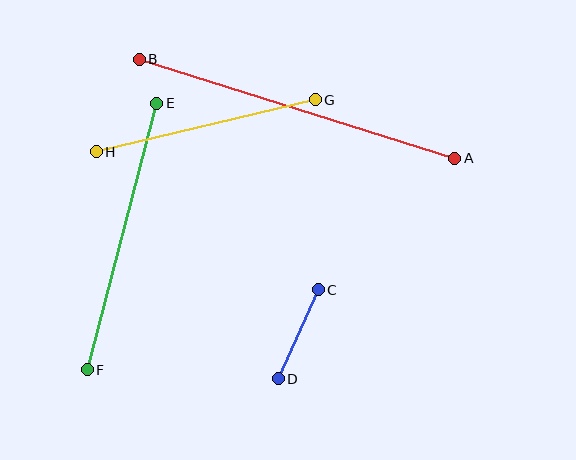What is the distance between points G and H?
The distance is approximately 225 pixels.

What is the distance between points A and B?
The distance is approximately 331 pixels.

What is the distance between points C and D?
The distance is approximately 98 pixels.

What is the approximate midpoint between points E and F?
The midpoint is at approximately (122, 237) pixels.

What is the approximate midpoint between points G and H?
The midpoint is at approximately (206, 126) pixels.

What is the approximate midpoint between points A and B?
The midpoint is at approximately (297, 109) pixels.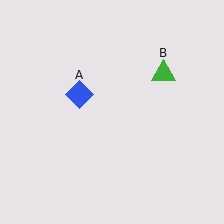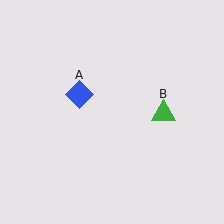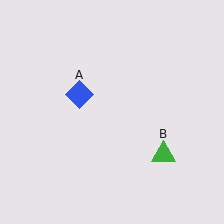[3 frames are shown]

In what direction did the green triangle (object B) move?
The green triangle (object B) moved down.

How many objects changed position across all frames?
1 object changed position: green triangle (object B).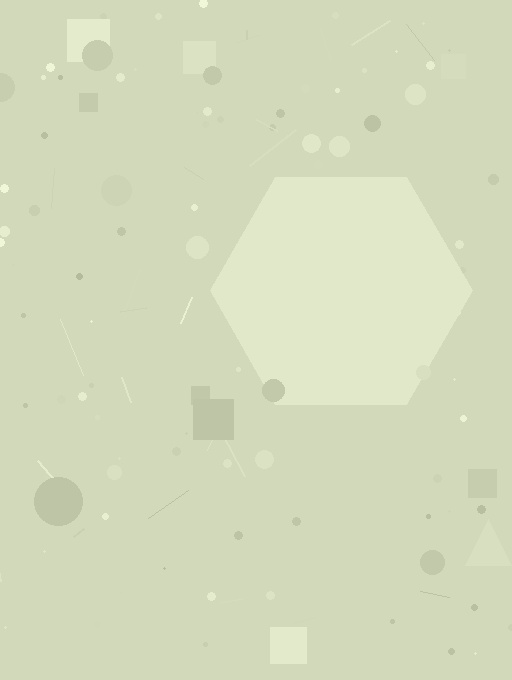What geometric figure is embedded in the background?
A hexagon is embedded in the background.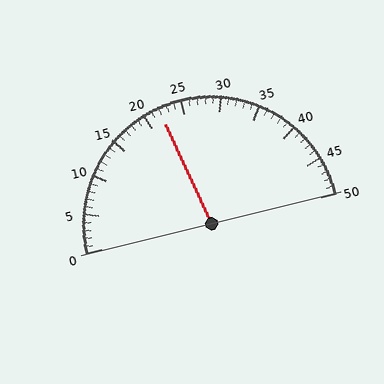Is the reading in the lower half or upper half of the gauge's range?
The reading is in the lower half of the range (0 to 50).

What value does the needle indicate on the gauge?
The needle indicates approximately 22.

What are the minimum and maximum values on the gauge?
The gauge ranges from 0 to 50.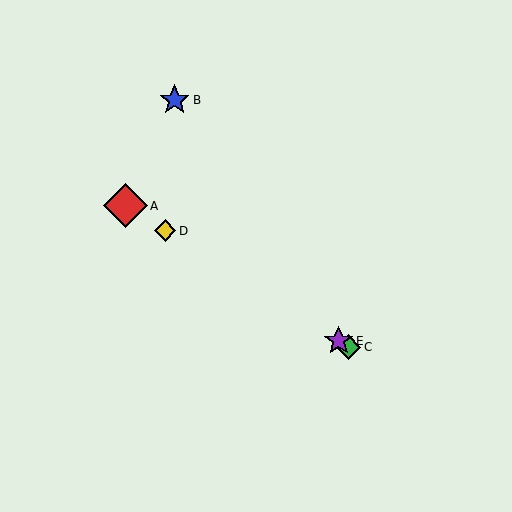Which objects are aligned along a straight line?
Objects A, C, D, E are aligned along a straight line.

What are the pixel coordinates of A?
Object A is at (125, 206).